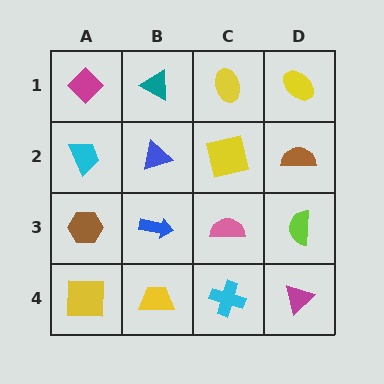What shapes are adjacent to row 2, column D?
A yellow ellipse (row 1, column D), a lime semicircle (row 3, column D), a yellow square (row 2, column C).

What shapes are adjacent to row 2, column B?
A teal triangle (row 1, column B), a blue arrow (row 3, column B), a cyan trapezoid (row 2, column A), a yellow square (row 2, column C).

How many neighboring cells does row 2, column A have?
3.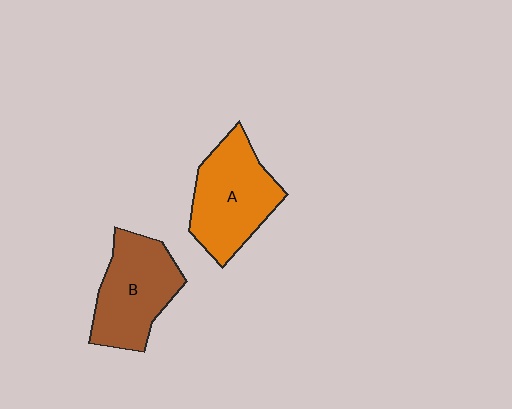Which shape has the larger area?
Shape A (orange).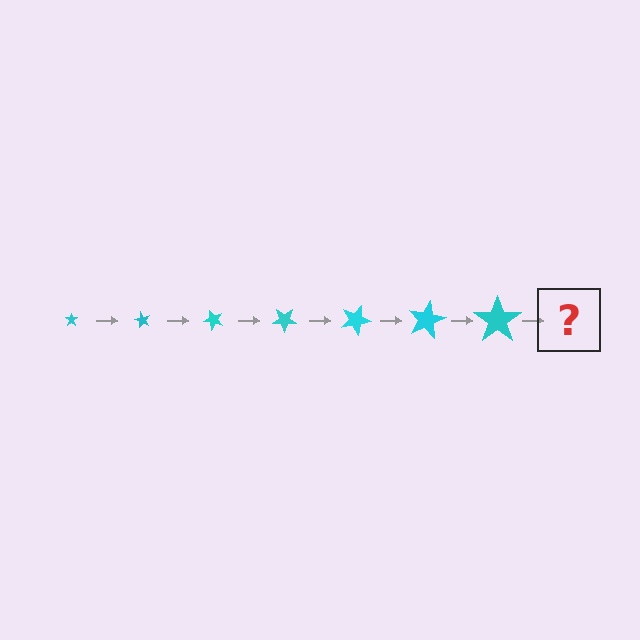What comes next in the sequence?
The next element should be a star, larger than the previous one and rotated 420 degrees from the start.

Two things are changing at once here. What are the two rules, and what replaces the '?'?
The two rules are that the star grows larger each step and it rotates 60 degrees each step. The '?' should be a star, larger than the previous one and rotated 420 degrees from the start.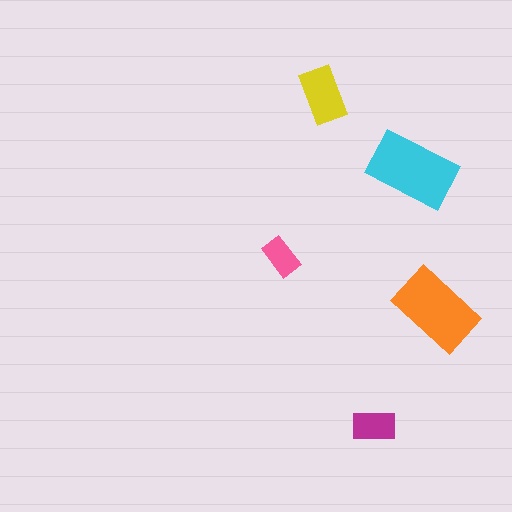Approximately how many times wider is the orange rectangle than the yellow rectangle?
About 1.5 times wider.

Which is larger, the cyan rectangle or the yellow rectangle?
The cyan one.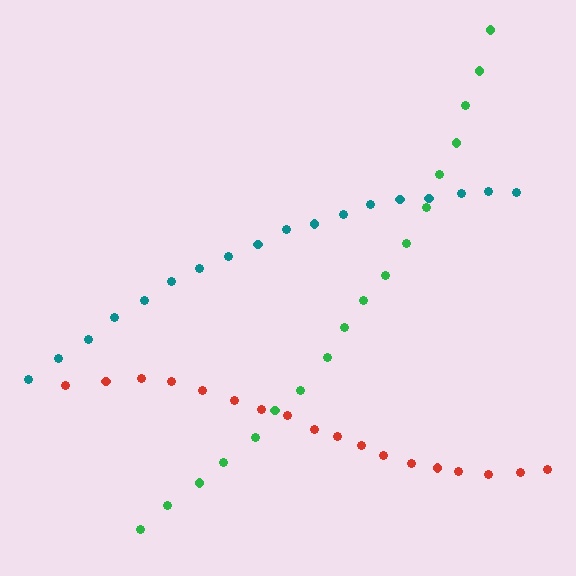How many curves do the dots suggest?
There are 3 distinct paths.